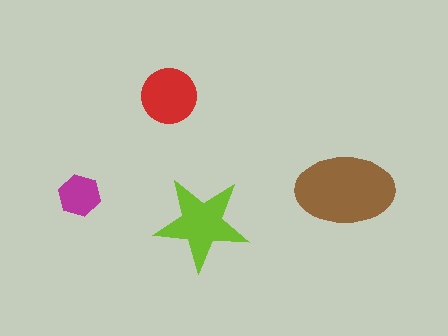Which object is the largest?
The brown ellipse.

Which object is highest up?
The red circle is topmost.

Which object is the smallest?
The magenta hexagon.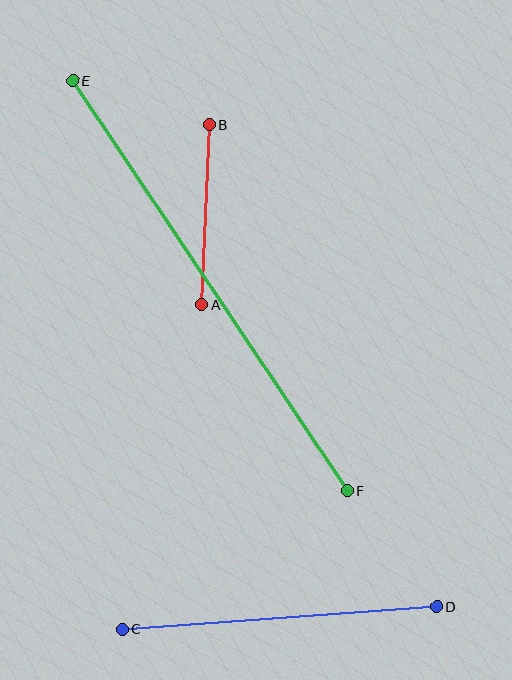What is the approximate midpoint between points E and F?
The midpoint is at approximately (210, 286) pixels.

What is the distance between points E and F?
The distance is approximately 494 pixels.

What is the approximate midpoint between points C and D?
The midpoint is at approximately (280, 618) pixels.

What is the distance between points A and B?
The distance is approximately 180 pixels.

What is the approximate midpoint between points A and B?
The midpoint is at approximately (206, 215) pixels.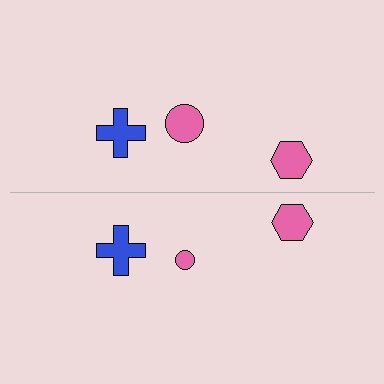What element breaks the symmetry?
The pink circle on the bottom side has a different size than its mirror counterpart.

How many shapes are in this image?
There are 6 shapes in this image.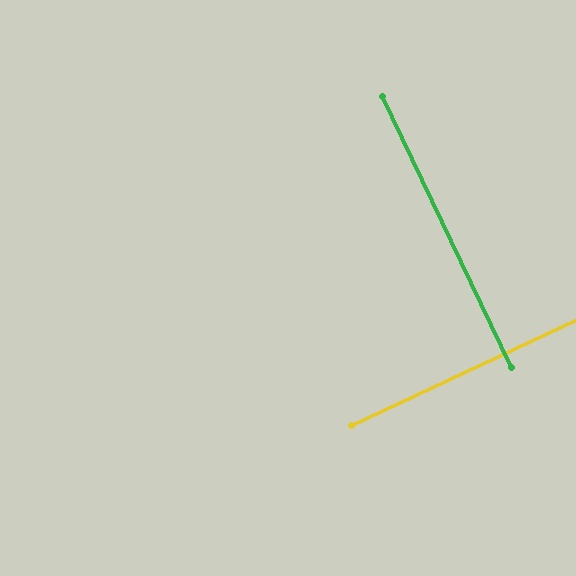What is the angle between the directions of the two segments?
Approximately 90 degrees.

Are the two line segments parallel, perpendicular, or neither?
Perpendicular — they meet at approximately 90°.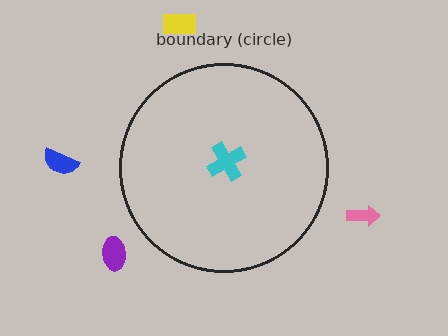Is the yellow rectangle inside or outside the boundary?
Outside.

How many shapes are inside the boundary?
1 inside, 4 outside.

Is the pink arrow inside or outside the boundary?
Outside.